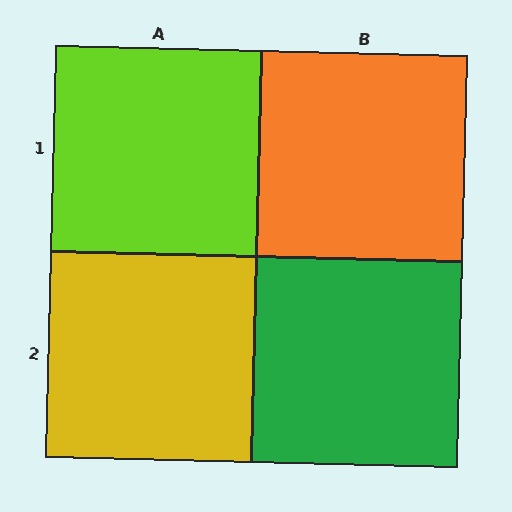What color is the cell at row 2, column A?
Yellow.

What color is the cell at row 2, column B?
Green.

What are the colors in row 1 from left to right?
Lime, orange.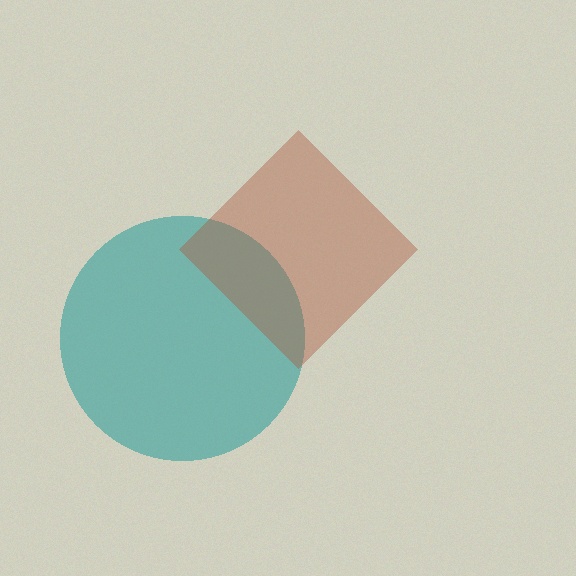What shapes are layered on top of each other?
The layered shapes are: a teal circle, a brown diamond.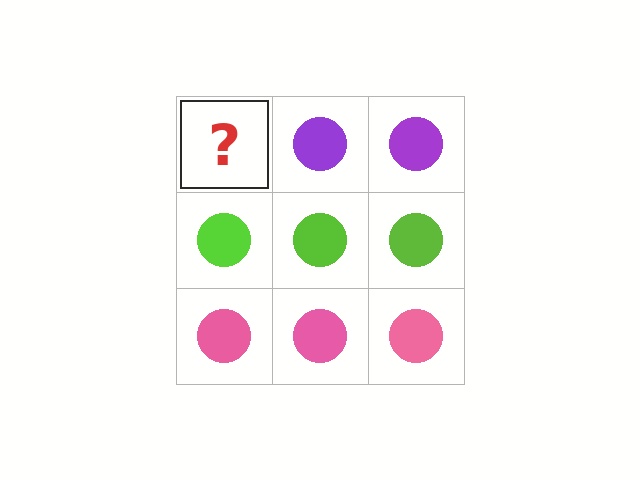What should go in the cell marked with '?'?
The missing cell should contain a purple circle.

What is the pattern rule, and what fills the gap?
The rule is that each row has a consistent color. The gap should be filled with a purple circle.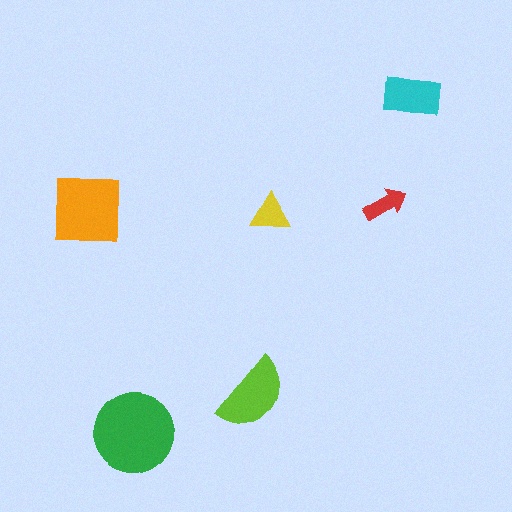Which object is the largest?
The green circle.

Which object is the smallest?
The red arrow.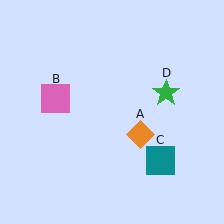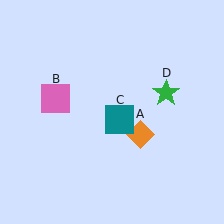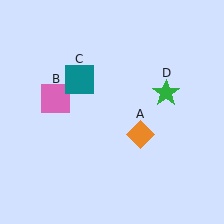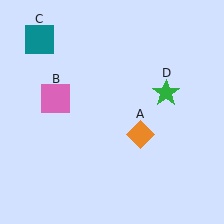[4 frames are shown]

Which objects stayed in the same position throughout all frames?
Orange diamond (object A) and pink square (object B) and green star (object D) remained stationary.